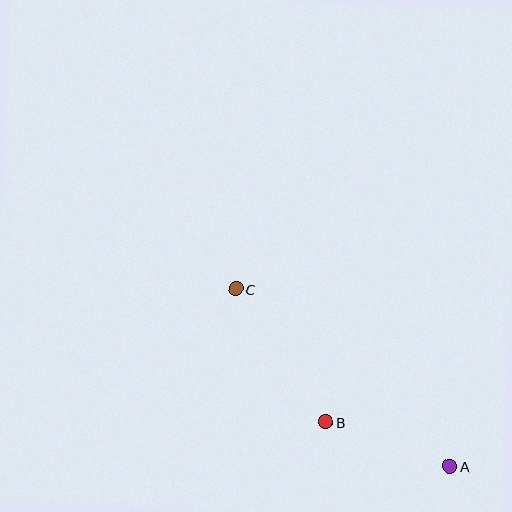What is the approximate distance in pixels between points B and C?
The distance between B and C is approximately 160 pixels.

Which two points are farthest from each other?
Points A and C are farthest from each other.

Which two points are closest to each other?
Points A and B are closest to each other.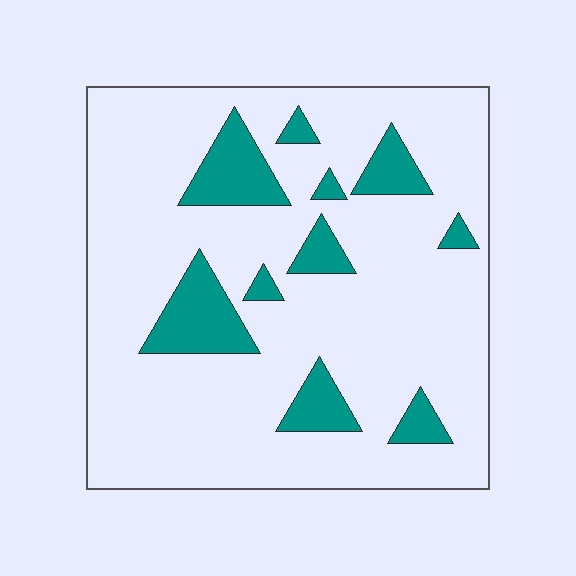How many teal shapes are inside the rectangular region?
10.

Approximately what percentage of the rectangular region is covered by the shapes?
Approximately 15%.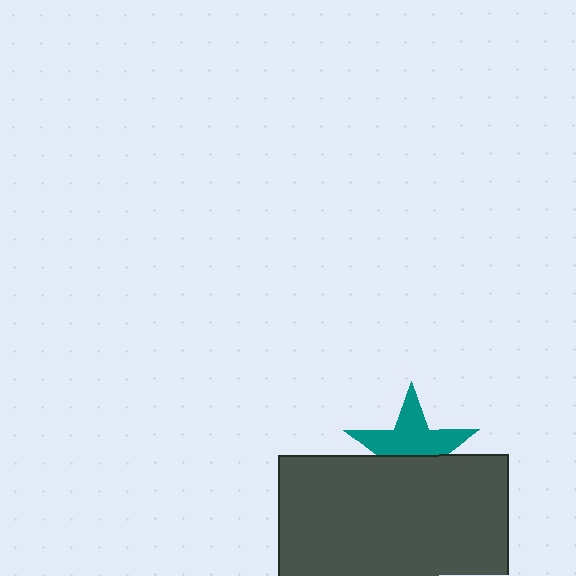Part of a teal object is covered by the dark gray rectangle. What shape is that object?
It is a star.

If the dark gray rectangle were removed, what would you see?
You would see the complete teal star.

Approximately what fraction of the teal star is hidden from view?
Roughly 42% of the teal star is hidden behind the dark gray rectangle.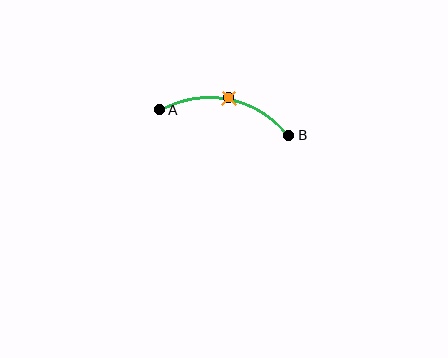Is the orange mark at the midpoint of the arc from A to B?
Yes. The orange mark lies on the arc at equal arc-length from both A and B — it is the arc midpoint.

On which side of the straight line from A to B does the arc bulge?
The arc bulges above the straight line connecting A and B.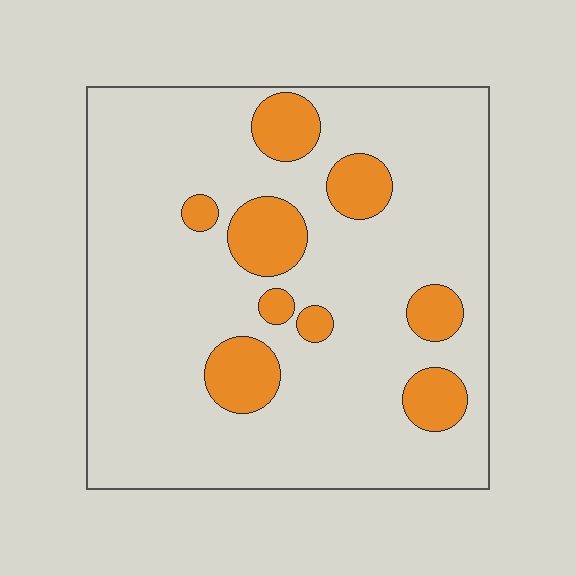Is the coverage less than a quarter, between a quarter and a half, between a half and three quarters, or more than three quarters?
Less than a quarter.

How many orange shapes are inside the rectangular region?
9.